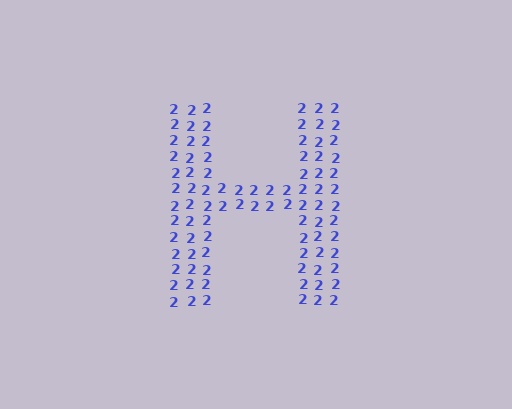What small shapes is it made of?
It is made of small digit 2's.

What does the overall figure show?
The overall figure shows the letter H.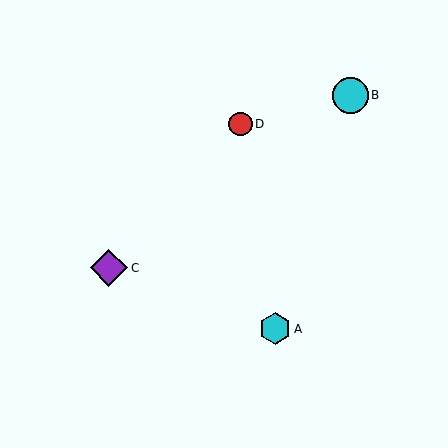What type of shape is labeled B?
Shape B is a cyan circle.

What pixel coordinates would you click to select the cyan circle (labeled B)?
Click at (350, 95) to select the cyan circle B.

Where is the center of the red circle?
The center of the red circle is at (240, 124).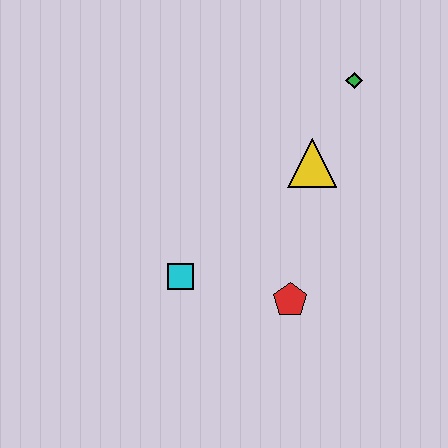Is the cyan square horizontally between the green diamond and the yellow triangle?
No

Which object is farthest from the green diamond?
The cyan square is farthest from the green diamond.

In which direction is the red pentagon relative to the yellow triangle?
The red pentagon is below the yellow triangle.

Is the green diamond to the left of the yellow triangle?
No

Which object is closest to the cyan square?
The red pentagon is closest to the cyan square.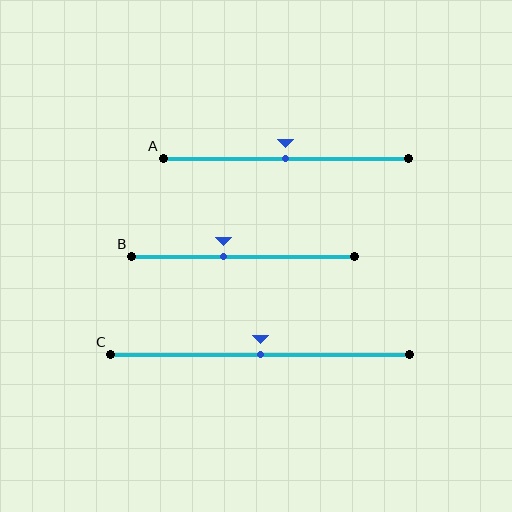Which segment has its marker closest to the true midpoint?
Segment A has its marker closest to the true midpoint.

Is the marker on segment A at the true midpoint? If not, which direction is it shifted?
Yes, the marker on segment A is at the true midpoint.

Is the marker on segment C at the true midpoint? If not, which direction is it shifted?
Yes, the marker on segment C is at the true midpoint.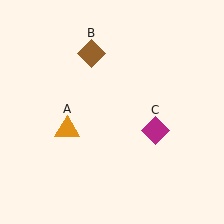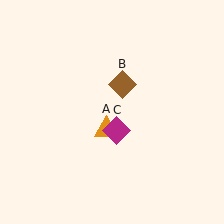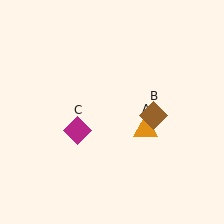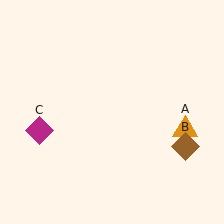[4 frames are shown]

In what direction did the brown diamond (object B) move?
The brown diamond (object B) moved down and to the right.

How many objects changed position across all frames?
3 objects changed position: orange triangle (object A), brown diamond (object B), magenta diamond (object C).